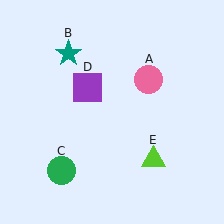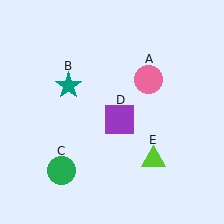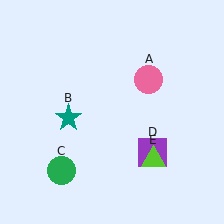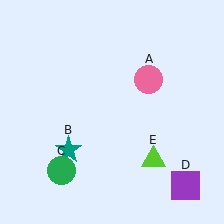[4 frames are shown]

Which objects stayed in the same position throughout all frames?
Pink circle (object A) and green circle (object C) and lime triangle (object E) remained stationary.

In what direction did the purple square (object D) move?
The purple square (object D) moved down and to the right.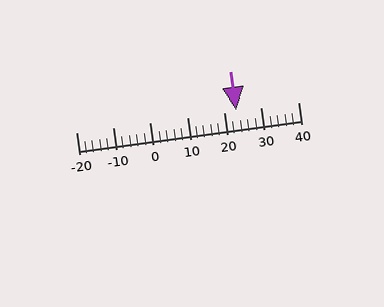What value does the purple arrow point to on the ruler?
The purple arrow points to approximately 23.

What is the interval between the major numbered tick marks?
The major tick marks are spaced 10 units apart.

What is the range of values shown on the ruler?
The ruler shows values from -20 to 40.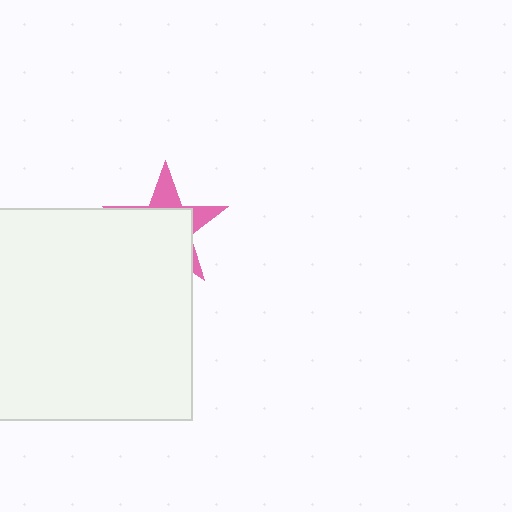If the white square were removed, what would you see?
You would see the complete pink star.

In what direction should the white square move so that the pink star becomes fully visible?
The white square should move down. That is the shortest direction to clear the overlap and leave the pink star fully visible.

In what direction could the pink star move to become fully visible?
The pink star could move up. That would shift it out from behind the white square entirely.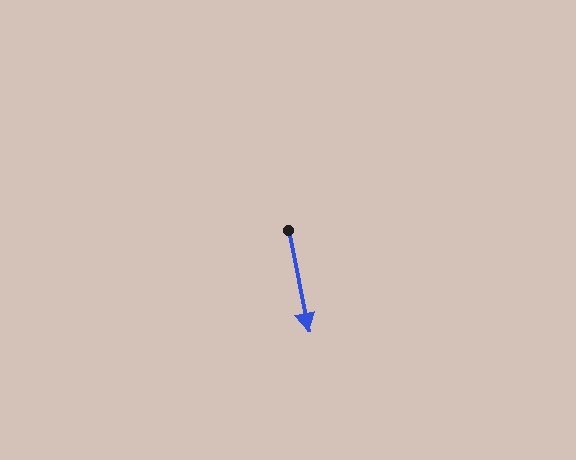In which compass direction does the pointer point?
South.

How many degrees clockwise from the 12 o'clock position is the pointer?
Approximately 169 degrees.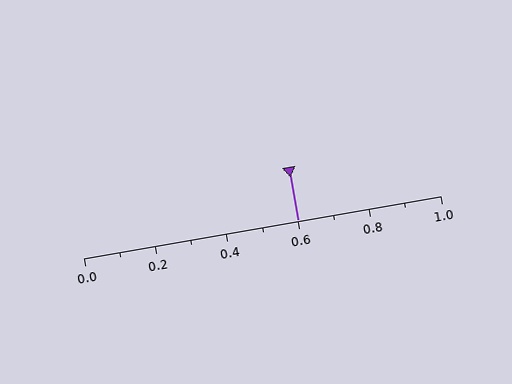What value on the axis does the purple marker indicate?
The marker indicates approximately 0.6.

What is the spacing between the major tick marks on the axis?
The major ticks are spaced 0.2 apart.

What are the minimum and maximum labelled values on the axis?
The axis runs from 0.0 to 1.0.